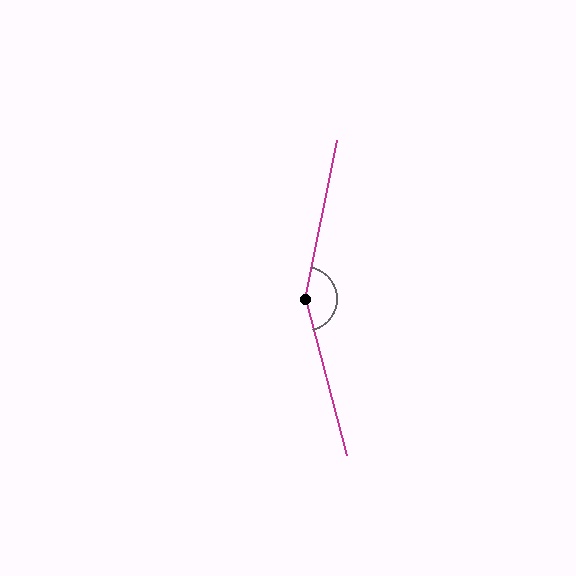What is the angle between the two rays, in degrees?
Approximately 154 degrees.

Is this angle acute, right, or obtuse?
It is obtuse.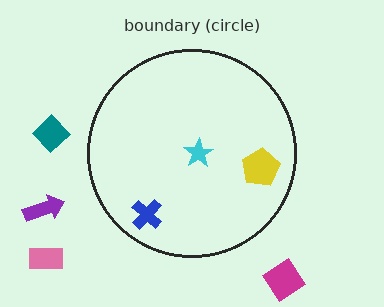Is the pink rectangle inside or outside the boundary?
Outside.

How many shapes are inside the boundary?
3 inside, 4 outside.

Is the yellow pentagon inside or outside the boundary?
Inside.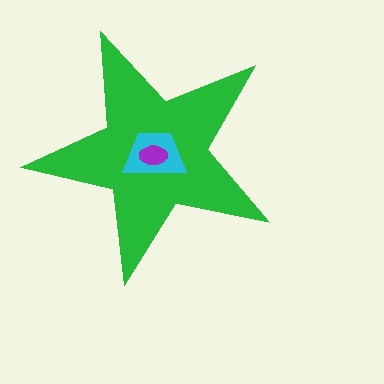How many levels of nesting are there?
3.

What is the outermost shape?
The green star.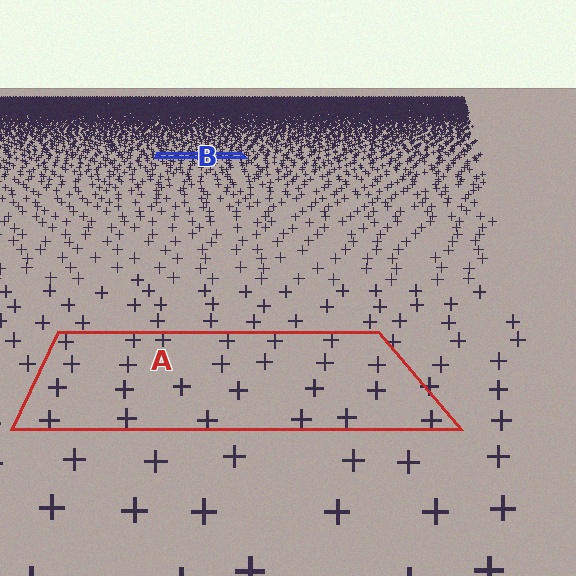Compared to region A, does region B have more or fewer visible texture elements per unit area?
Region B has more texture elements per unit area — they are packed more densely because it is farther away.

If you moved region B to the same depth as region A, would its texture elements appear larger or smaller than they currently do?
They would appear larger. At a closer depth, the same texture elements are projected at a bigger on-screen size.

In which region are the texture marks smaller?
The texture marks are smaller in region B, because it is farther away.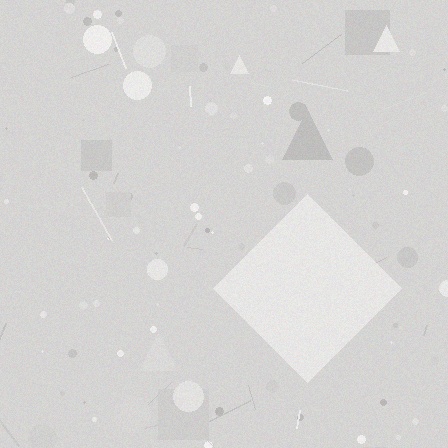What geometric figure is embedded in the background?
A diamond is embedded in the background.